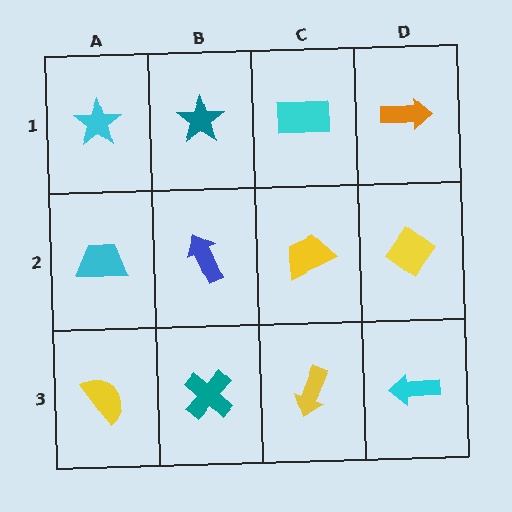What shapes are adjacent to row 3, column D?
A yellow diamond (row 2, column D), a yellow arrow (row 3, column C).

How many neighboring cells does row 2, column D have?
3.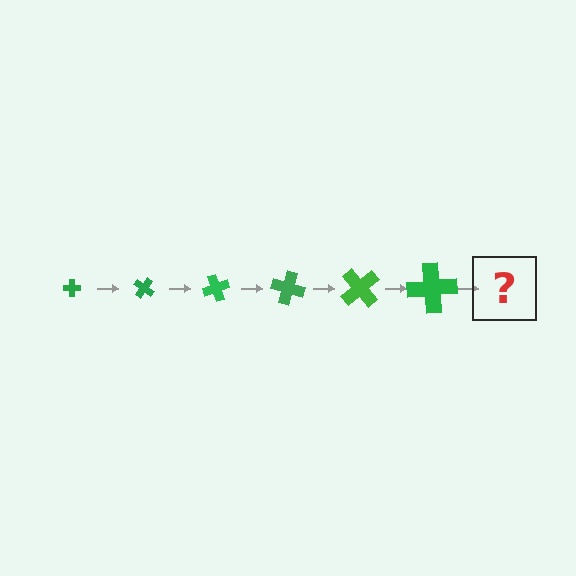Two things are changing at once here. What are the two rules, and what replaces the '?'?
The two rules are that the cross grows larger each step and it rotates 35 degrees each step. The '?' should be a cross, larger than the previous one and rotated 210 degrees from the start.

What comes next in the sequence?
The next element should be a cross, larger than the previous one and rotated 210 degrees from the start.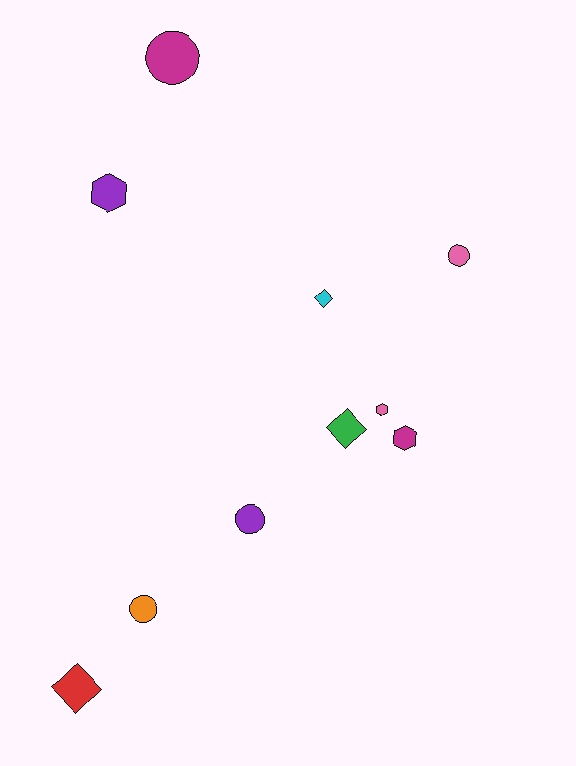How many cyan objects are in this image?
There is 1 cyan object.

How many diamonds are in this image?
There are 3 diamonds.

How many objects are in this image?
There are 10 objects.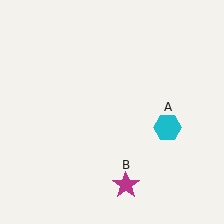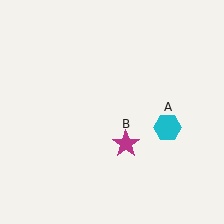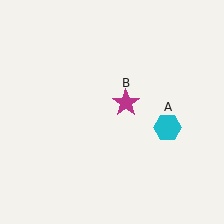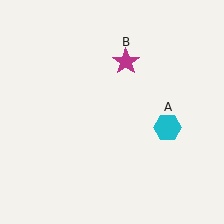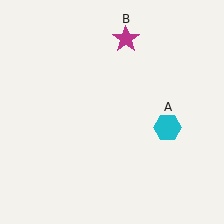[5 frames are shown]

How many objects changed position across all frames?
1 object changed position: magenta star (object B).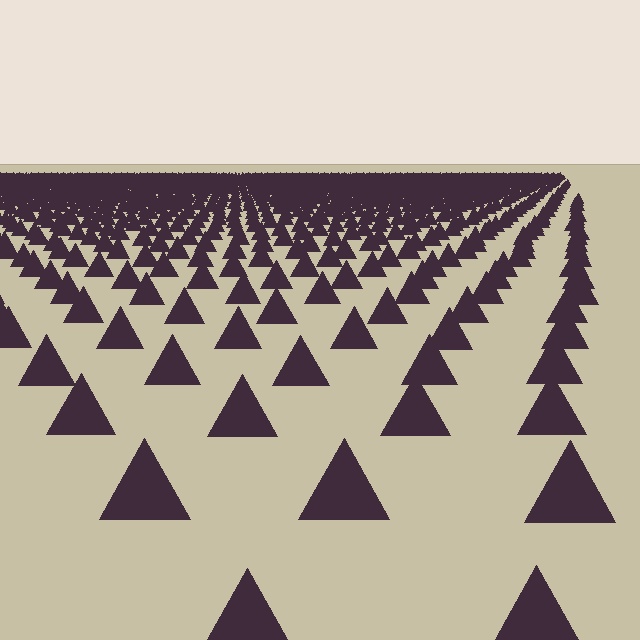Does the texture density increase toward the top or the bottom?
Density increases toward the top.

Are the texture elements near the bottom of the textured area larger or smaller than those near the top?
Larger. Near the bottom, elements are closer to the viewer and appear at a bigger on-screen size.